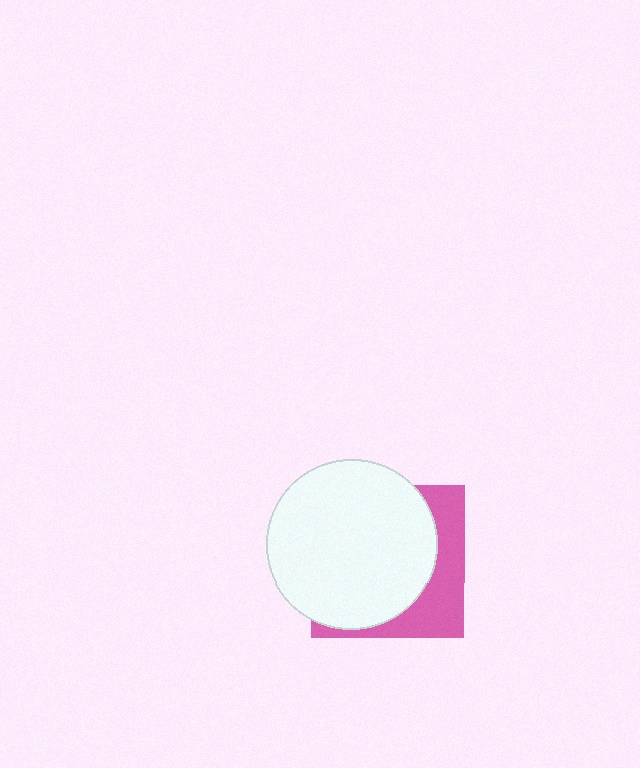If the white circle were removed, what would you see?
You would see the complete pink square.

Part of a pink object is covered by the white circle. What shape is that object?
It is a square.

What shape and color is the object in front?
The object in front is a white circle.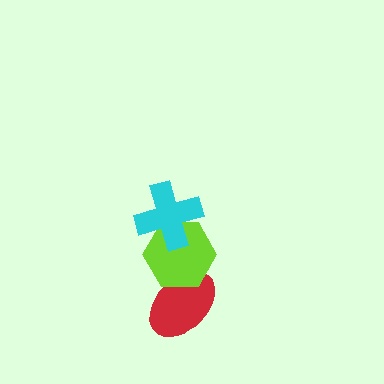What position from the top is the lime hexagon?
The lime hexagon is 2nd from the top.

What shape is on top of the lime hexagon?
The cyan cross is on top of the lime hexagon.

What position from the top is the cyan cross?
The cyan cross is 1st from the top.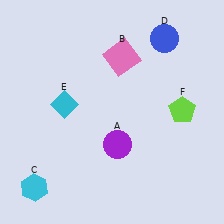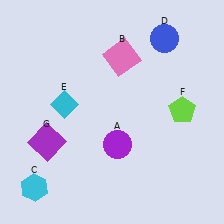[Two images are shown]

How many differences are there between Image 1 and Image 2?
There is 1 difference between the two images.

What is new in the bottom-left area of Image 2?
A purple square (G) was added in the bottom-left area of Image 2.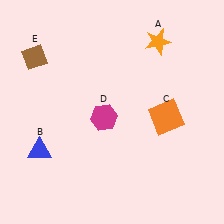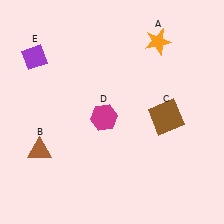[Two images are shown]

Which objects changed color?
B changed from blue to brown. C changed from orange to brown. E changed from brown to purple.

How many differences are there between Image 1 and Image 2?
There are 3 differences between the two images.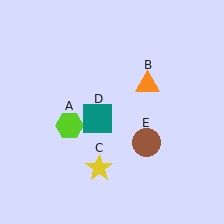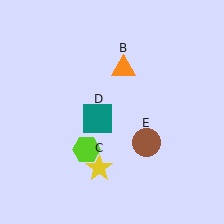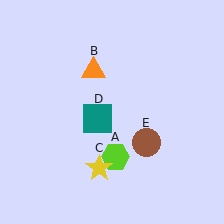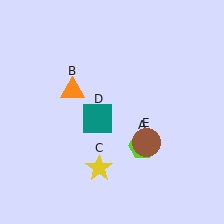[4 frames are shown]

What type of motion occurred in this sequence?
The lime hexagon (object A), orange triangle (object B) rotated counterclockwise around the center of the scene.